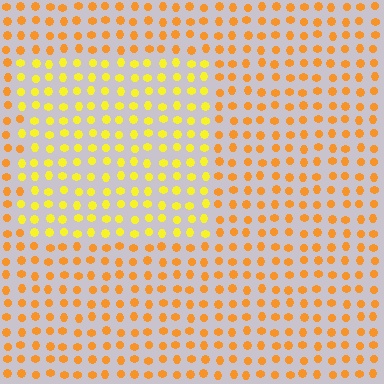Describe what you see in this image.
The image is filled with small orange elements in a uniform arrangement. A rectangle-shaped region is visible where the elements are tinted to a slightly different hue, forming a subtle color boundary.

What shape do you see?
I see a rectangle.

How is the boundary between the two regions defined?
The boundary is defined purely by a slight shift in hue (about 28 degrees). Spacing, size, and orientation are identical on both sides.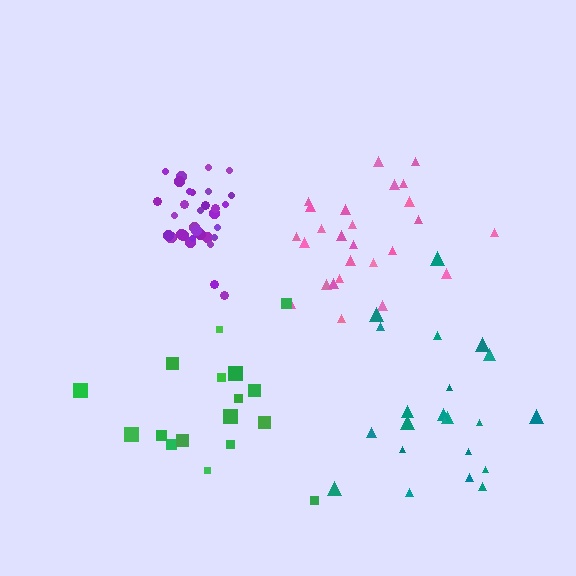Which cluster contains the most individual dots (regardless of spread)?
Purple (34).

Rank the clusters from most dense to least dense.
purple, pink, teal, green.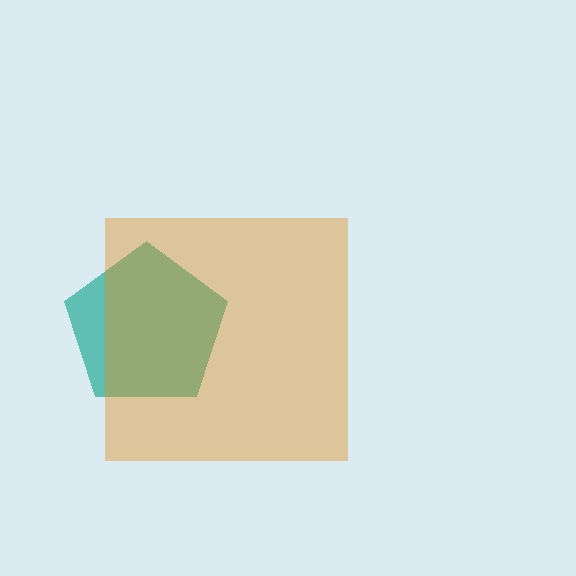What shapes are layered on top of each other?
The layered shapes are: a teal pentagon, an orange square.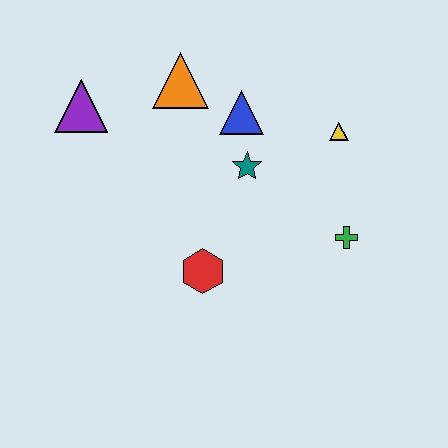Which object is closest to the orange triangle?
The blue triangle is closest to the orange triangle.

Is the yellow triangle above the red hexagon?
Yes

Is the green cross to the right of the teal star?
Yes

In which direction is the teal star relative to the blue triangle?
The teal star is below the blue triangle.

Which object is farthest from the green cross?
The purple triangle is farthest from the green cross.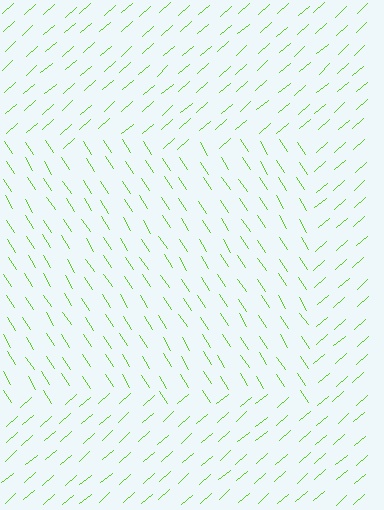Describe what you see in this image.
The image is filled with small lime line segments. A rectangle region in the image has lines oriented differently from the surrounding lines, creating a visible texture boundary.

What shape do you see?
I see a rectangle.